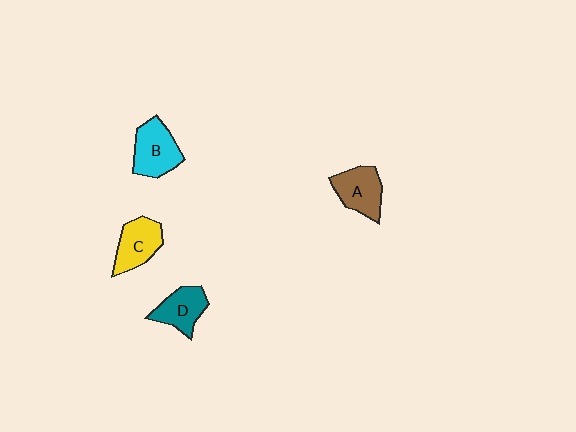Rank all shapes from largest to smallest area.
From largest to smallest: B (cyan), A (brown), C (yellow), D (teal).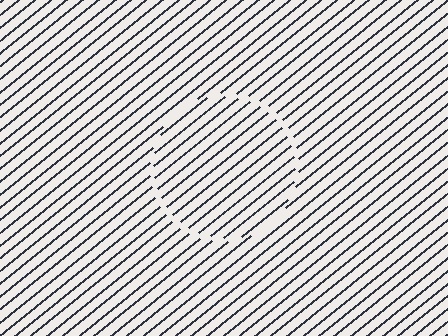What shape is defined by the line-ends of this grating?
An illusory circle. The interior of the shape contains the same grating, shifted by half a period — the contour is defined by the phase discontinuity where line-ends from the inner and outer gratings abut.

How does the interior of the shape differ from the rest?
The interior of the shape contains the same grating, shifted by half a period — the contour is defined by the phase discontinuity where line-ends from the inner and outer gratings abut.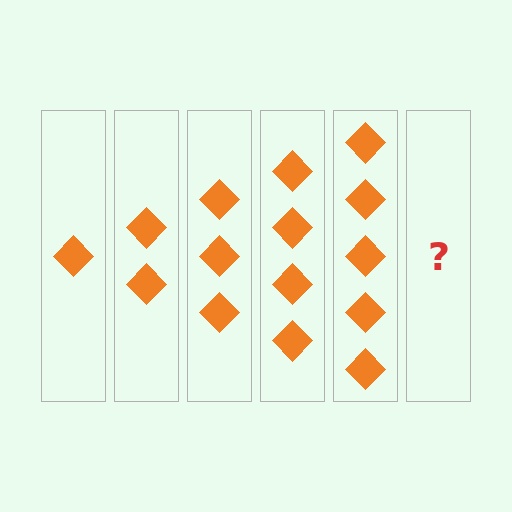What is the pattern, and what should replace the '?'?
The pattern is that each step adds one more diamond. The '?' should be 6 diamonds.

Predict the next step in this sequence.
The next step is 6 diamonds.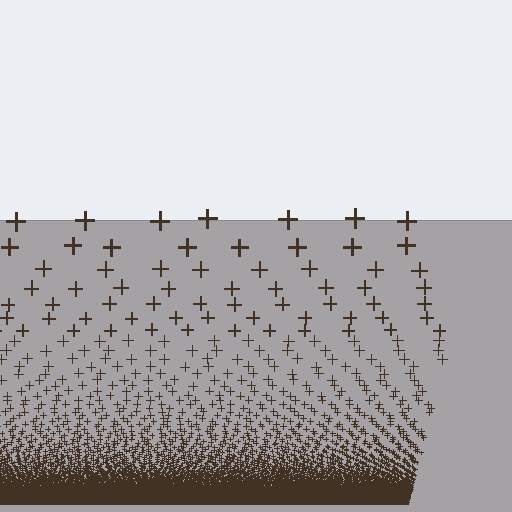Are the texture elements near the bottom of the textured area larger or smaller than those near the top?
Smaller. The gradient is inverted — elements near the bottom are smaller and denser.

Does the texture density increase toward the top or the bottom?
Density increases toward the bottom.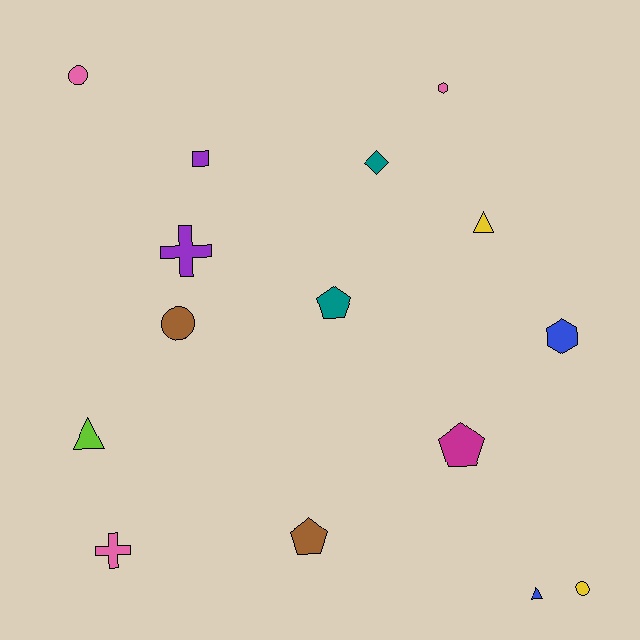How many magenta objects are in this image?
There is 1 magenta object.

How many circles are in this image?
There are 3 circles.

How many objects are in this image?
There are 15 objects.